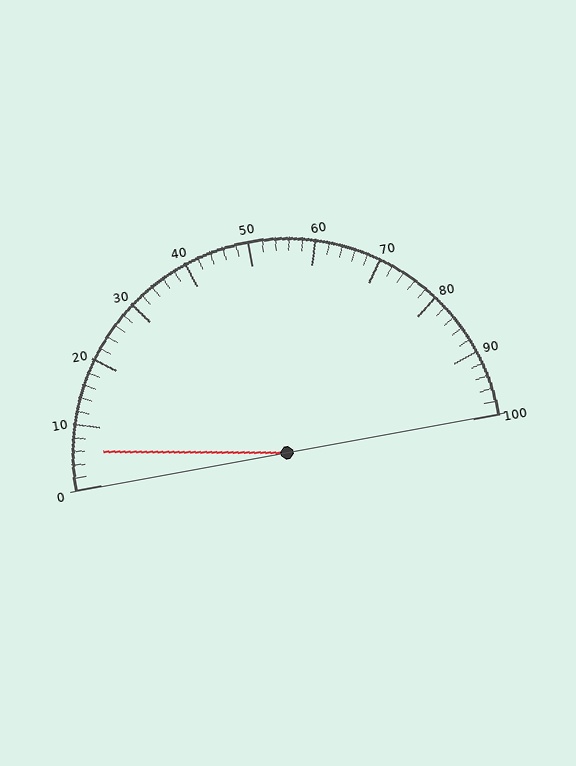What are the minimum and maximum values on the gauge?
The gauge ranges from 0 to 100.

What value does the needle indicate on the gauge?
The needle indicates approximately 6.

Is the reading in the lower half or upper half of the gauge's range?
The reading is in the lower half of the range (0 to 100).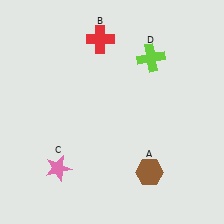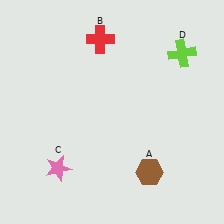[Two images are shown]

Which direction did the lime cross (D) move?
The lime cross (D) moved right.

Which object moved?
The lime cross (D) moved right.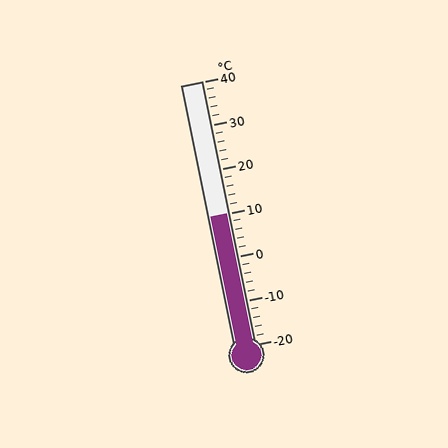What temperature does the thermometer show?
The thermometer shows approximately 10°C.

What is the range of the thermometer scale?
The thermometer scale ranges from -20°C to 40°C.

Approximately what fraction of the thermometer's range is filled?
The thermometer is filled to approximately 50% of its range.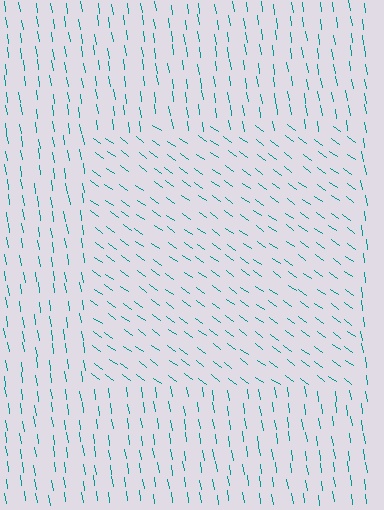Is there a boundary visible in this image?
Yes, there is a texture boundary formed by a change in line orientation.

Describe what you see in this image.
The image is filled with small teal line segments. A rectangle region in the image has lines oriented differently from the surrounding lines, creating a visible texture boundary.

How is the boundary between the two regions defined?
The boundary is defined purely by a change in line orientation (approximately 45 degrees difference). All lines are the same color and thickness.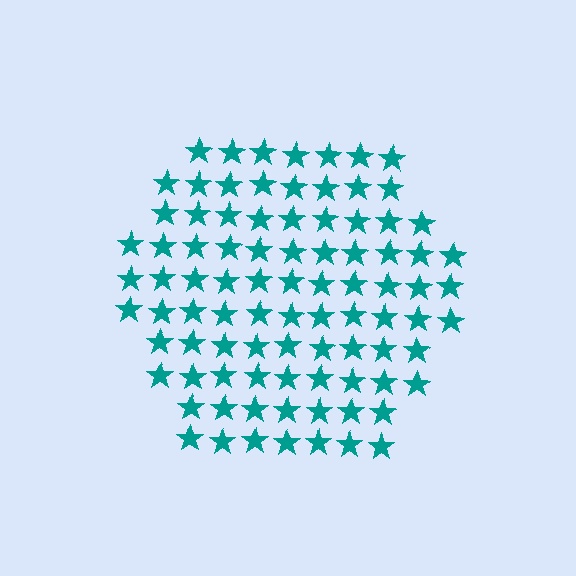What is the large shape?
The large shape is a hexagon.